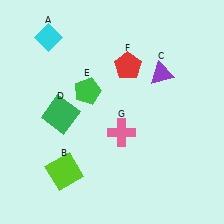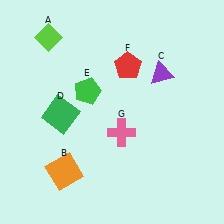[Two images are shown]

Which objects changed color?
A changed from cyan to lime. B changed from lime to orange.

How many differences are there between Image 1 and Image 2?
There are 2 differences between the two images.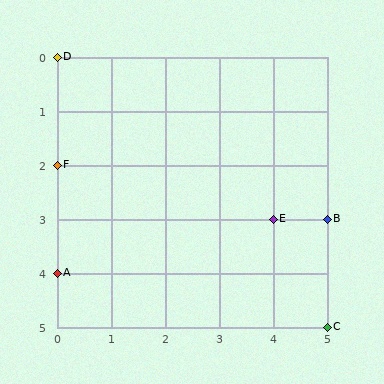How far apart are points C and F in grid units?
Points C and F are 5 columns and 3 rows apart (about 5.8 grid units diagonally).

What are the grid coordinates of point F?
Point F is at grid coordinates (0, 2).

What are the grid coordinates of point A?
Point A is at grid coordinates (0, 4).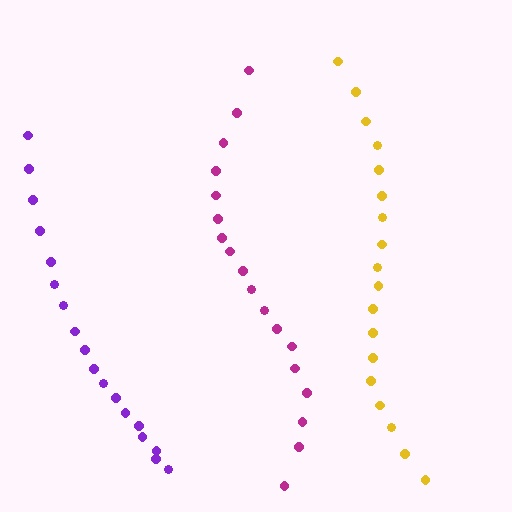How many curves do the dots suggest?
There are 3 distinct paths.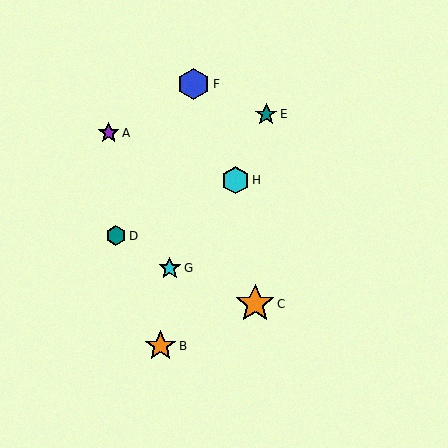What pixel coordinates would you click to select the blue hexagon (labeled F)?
Click at (194, 84) to select the blue hexagon F.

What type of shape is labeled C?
Shape C is an orange star.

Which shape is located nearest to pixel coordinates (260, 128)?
The teal star (labeled E) at (266, 114) is nearest to that location.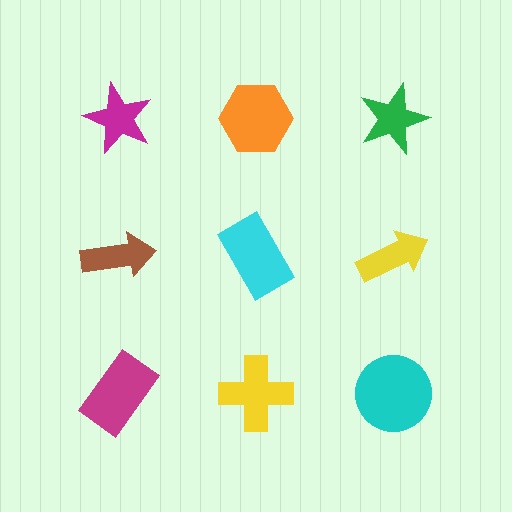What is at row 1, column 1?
A magenta star.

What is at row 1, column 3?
A green star.